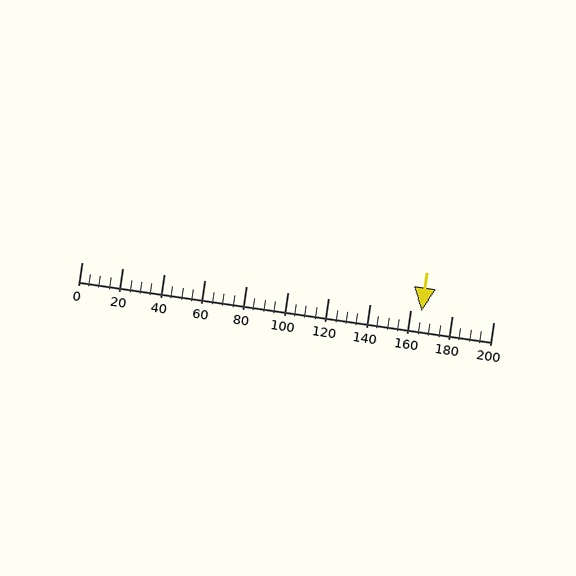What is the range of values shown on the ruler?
The ruler shows values from 0 to 200.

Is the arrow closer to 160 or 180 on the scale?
The arrow is closer to 160.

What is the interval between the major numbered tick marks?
The major tick marks are spaced 20 units apart.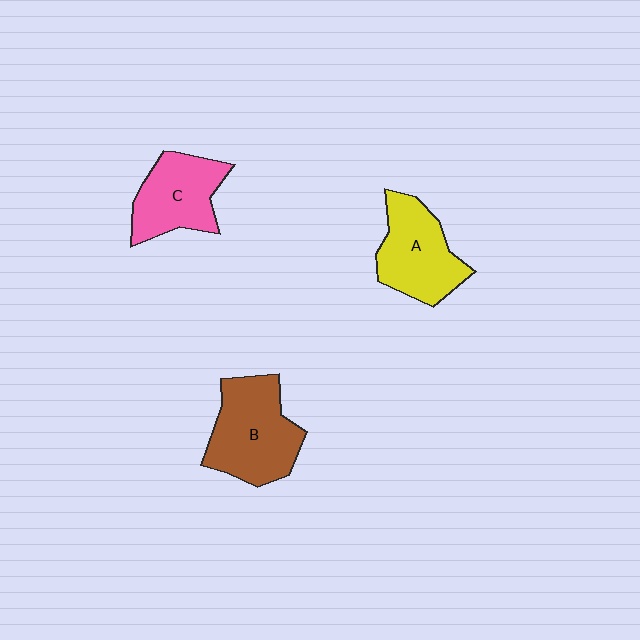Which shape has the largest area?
Shape B (brown).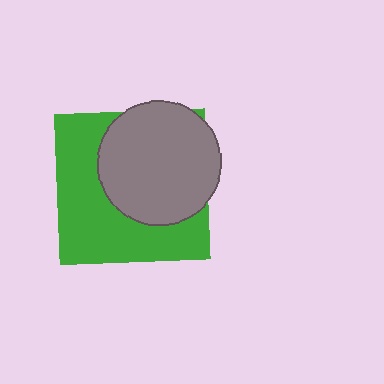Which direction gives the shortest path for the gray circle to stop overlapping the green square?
Moving toward the upper-right gives the shortest separation.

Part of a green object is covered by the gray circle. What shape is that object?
It is a square.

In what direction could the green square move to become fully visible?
The green square could move toward the lower-left. That would shift it out from behind the gray circle entirely.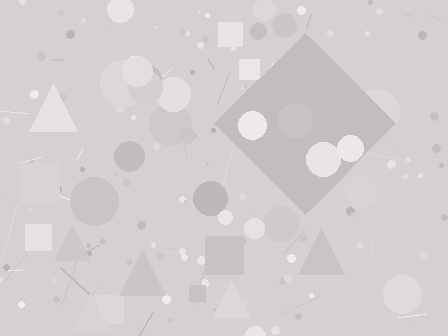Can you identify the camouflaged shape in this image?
The camouflaged shape is a diamond.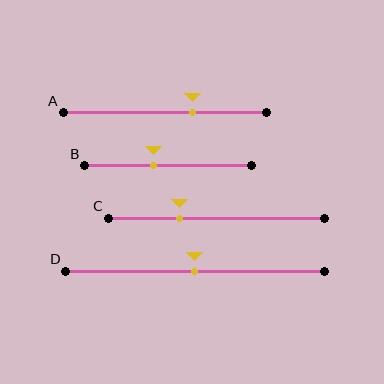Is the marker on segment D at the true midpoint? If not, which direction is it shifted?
Yes, the marker on segment D is at the true midpoint.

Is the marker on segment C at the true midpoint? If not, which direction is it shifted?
No, the marker on segment C is shifted to the left by about 17% of the segment length.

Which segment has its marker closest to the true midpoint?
Segment D has its marker closest to the true midpoint.